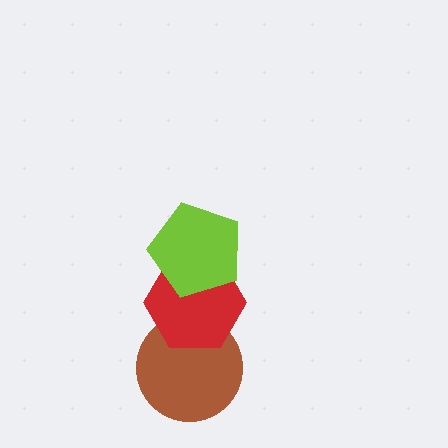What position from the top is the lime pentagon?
The lime pentagon is 1st from the top.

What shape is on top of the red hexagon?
The lime pentagon is on top of the red hexagon.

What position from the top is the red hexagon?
The red hexagon is 2nd from the top.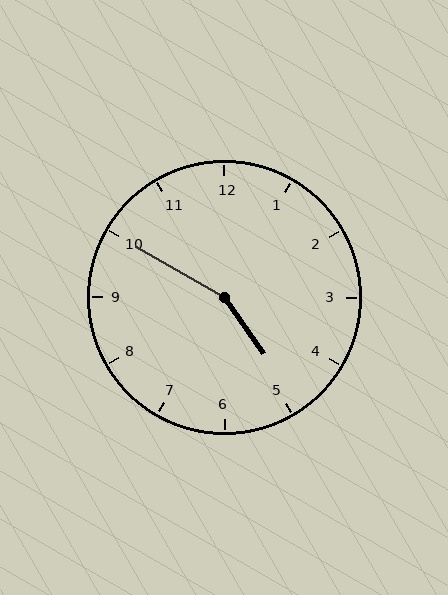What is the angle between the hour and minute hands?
Approximately 155 degrees.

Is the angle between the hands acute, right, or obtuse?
It is obtuse.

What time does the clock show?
4:50.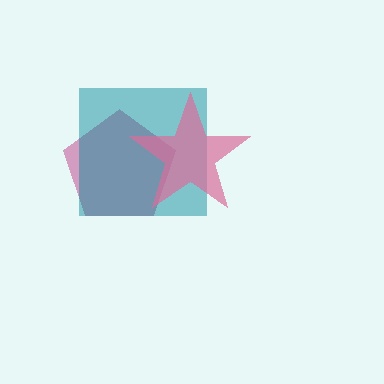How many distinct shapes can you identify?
There are 3 distinct shapes: a magenta pentagon, a teal square, a pink star.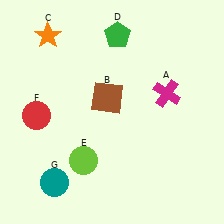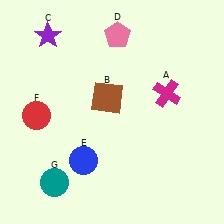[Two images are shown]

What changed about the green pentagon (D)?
In Image 1, D is green. In Image 2, it changed to pink.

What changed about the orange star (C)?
In Image 1, C is orange. In Image 2, it changed to purple.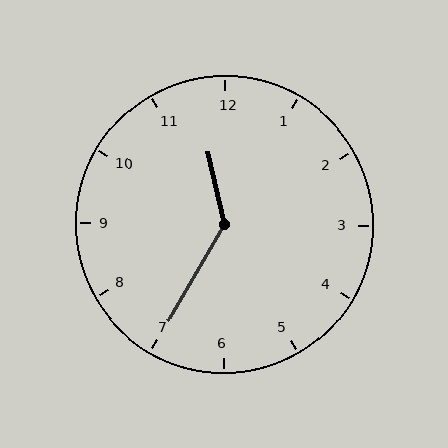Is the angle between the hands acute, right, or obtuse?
It is obtuse.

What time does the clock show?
11:35.